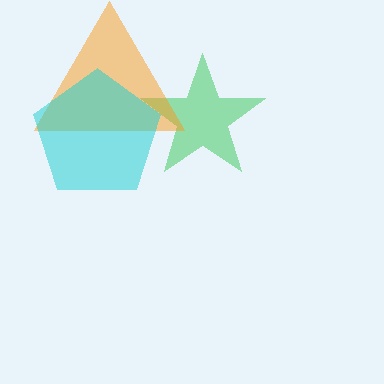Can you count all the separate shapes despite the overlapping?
Yes, there are 3 separate shapes.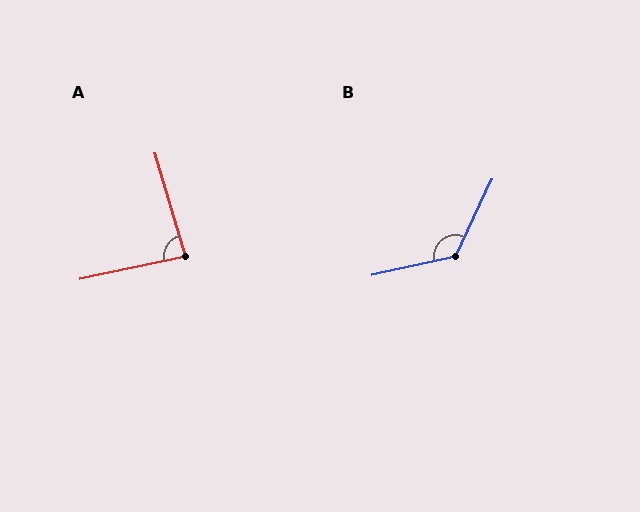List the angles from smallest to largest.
A (86°), B (127°).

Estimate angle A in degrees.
Approximately 86 degrees.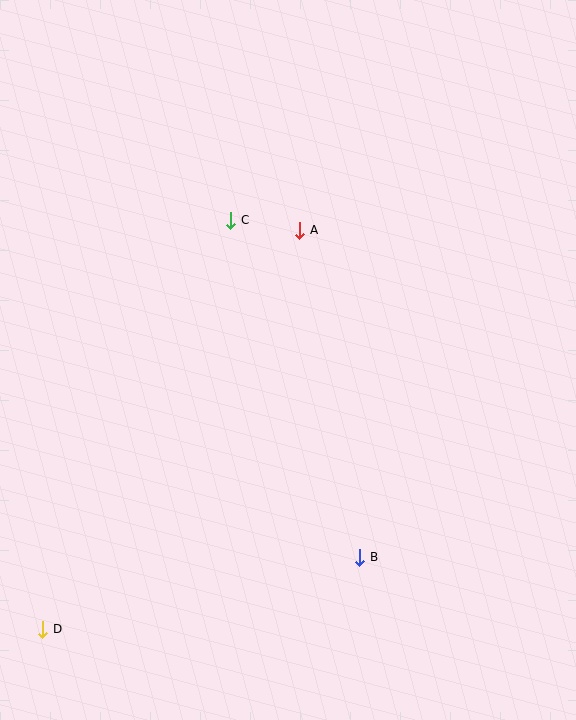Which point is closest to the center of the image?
Point A at (300, 230) is closest to the center.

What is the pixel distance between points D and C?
The distance between D and C is 450 pixels.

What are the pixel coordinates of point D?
Point D is at (43, 629).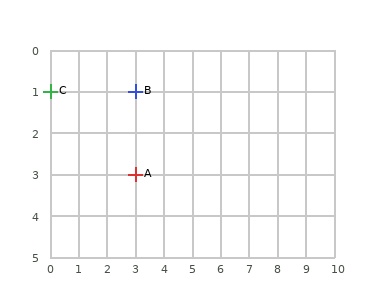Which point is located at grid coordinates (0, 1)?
Point C is at (0, 1).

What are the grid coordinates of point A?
Point A is at grid coordinates (3, 3).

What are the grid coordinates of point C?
Point C is at grid coordinates (0, 1).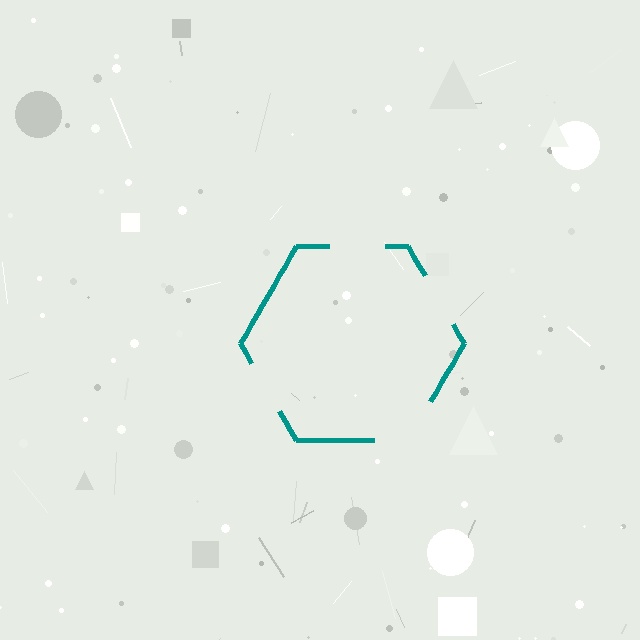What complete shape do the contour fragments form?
The contour fragments form a hexagon.